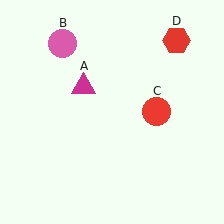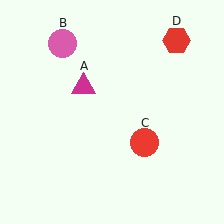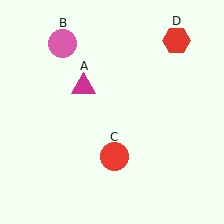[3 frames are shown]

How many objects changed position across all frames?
1 object changed position: red circle (object C).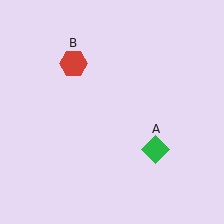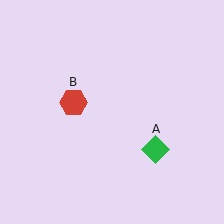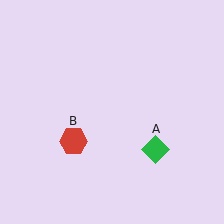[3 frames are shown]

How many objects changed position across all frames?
1 object changed position: red hexagon (object B).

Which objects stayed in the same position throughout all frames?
Green diamond (object A) remained stationary.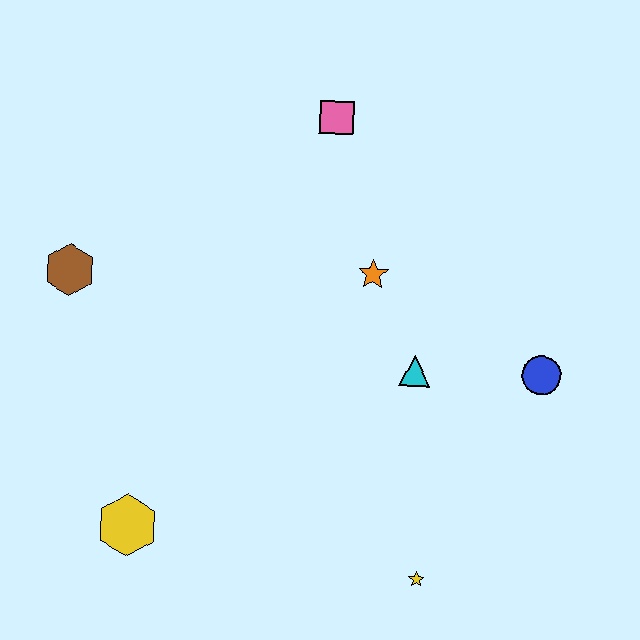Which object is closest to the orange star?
The cyan triangle is closest to the orange star.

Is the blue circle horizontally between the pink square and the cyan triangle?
No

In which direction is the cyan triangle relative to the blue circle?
The cyan triangle is to the left of the blue circle.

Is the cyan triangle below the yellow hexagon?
No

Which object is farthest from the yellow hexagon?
The pink square is farthest from the yellow hexagon.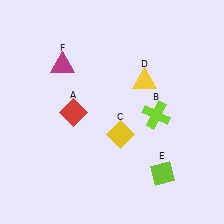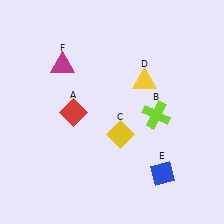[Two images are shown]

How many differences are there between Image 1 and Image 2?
There is 1 difference between the two images.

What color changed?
The diamond (E) changed from lime in Image 1 to blue in Image 2.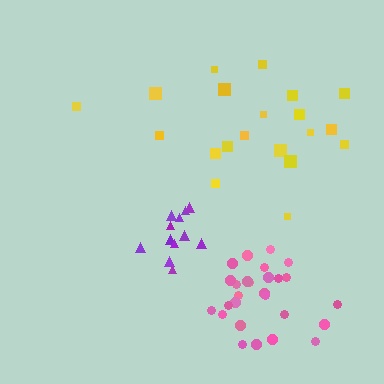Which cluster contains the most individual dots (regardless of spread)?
Pink (27).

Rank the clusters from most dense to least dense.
pink, purple, yellow.